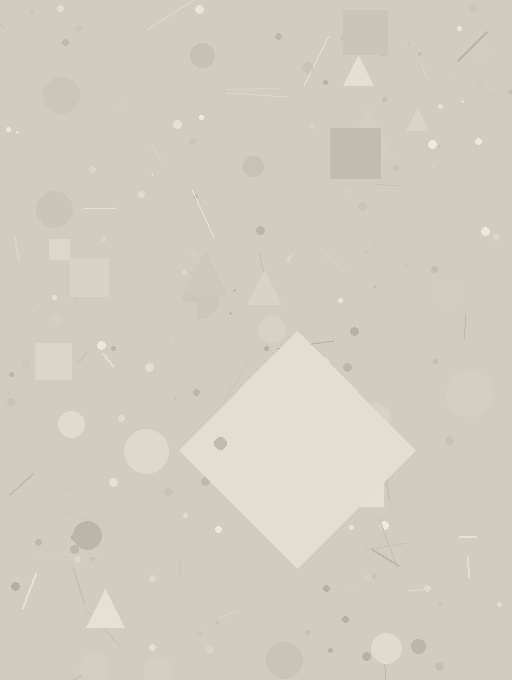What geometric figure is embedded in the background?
A diamond is embedded in the background.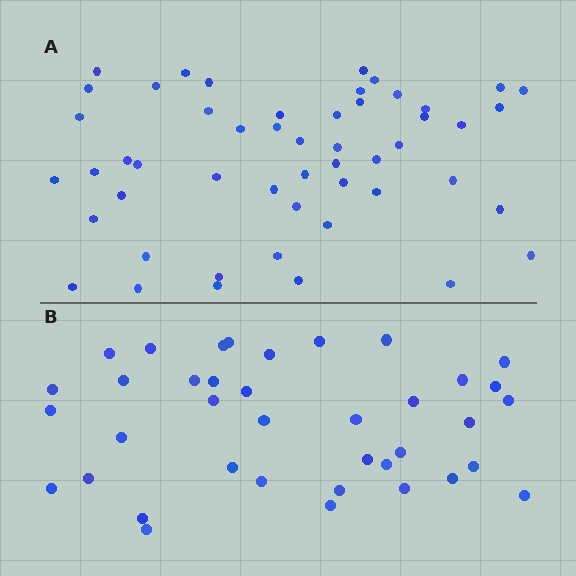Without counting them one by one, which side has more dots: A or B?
Region A (the top region) has more dots.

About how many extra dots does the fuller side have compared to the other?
Region A has approximately 15 more dots than region B.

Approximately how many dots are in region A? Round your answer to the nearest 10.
About 50 dots. (The exact count is 51, which rounds to 50.)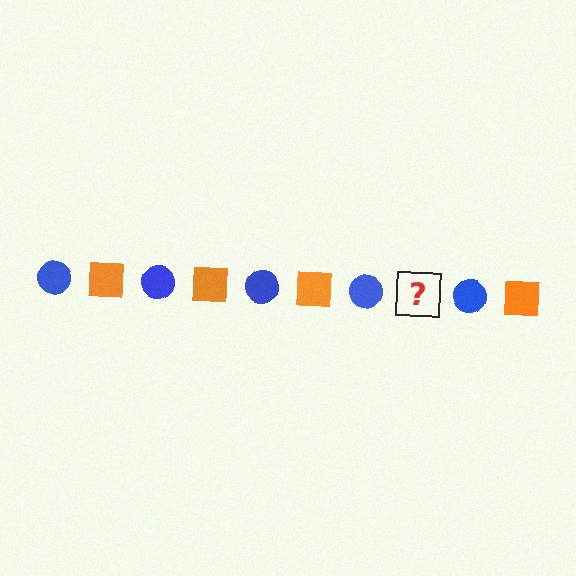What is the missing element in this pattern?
The missing element is an orange square.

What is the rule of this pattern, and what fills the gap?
The rule is that the pattern alternates between blue circle and orange square. The gap should be filled with an orange square.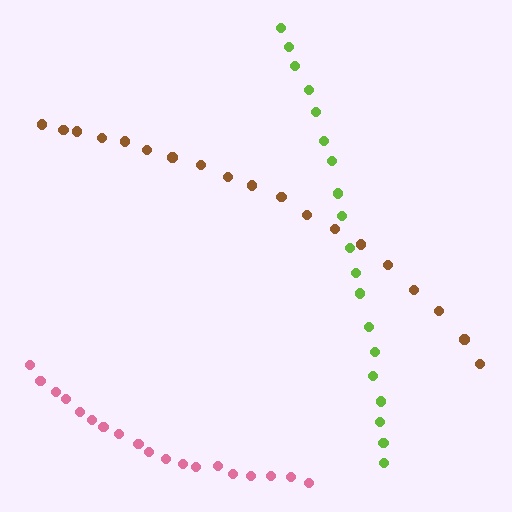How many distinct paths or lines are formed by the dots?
There are 3 distinct paths.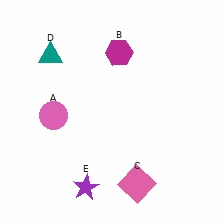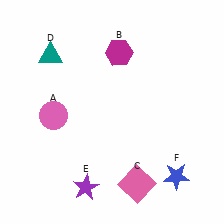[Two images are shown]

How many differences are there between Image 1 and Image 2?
There is 1 difference between the two images.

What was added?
A blue star (F) was added in Image 2.